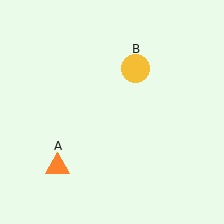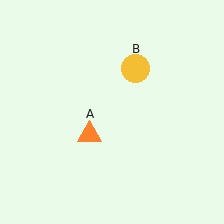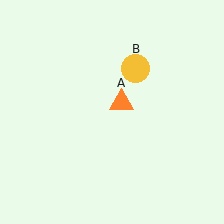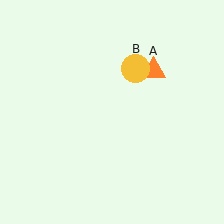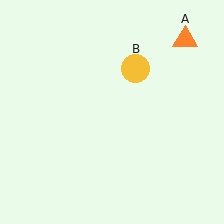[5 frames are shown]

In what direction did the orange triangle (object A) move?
The orange triangle (object A) moved up and to the right.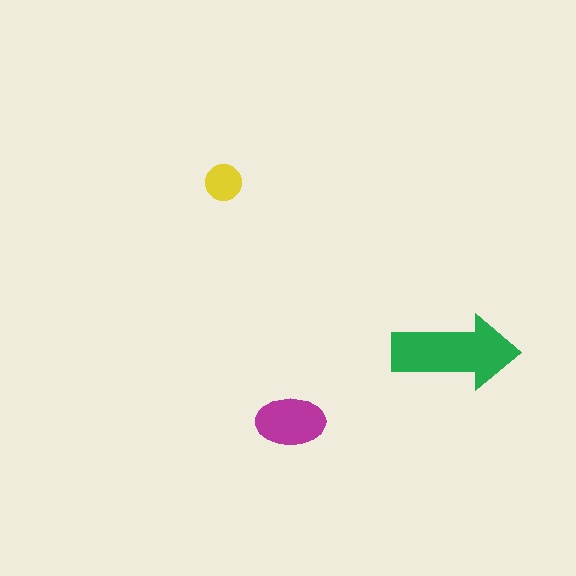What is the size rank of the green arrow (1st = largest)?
1st.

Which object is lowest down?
The magenta ellipse is bottommost.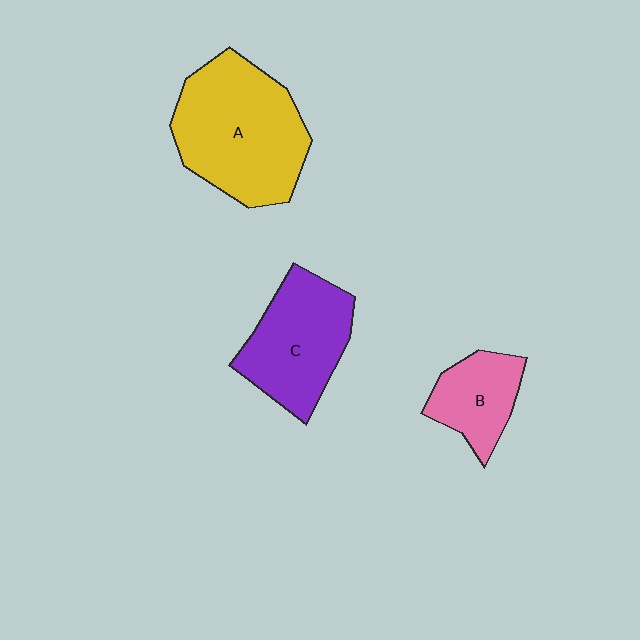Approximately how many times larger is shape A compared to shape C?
Approximately 1.4 times.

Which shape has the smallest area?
Shape B (pink).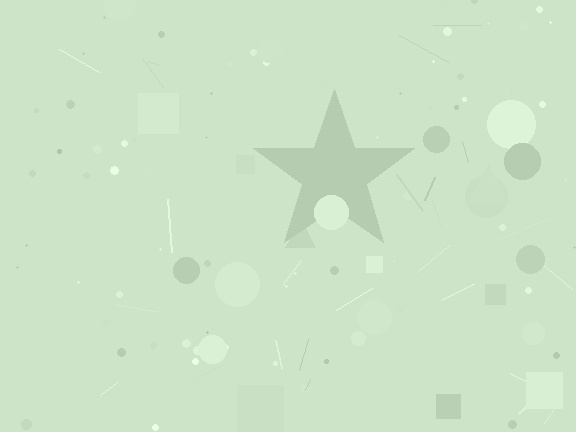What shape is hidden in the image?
A star is hidden in the image.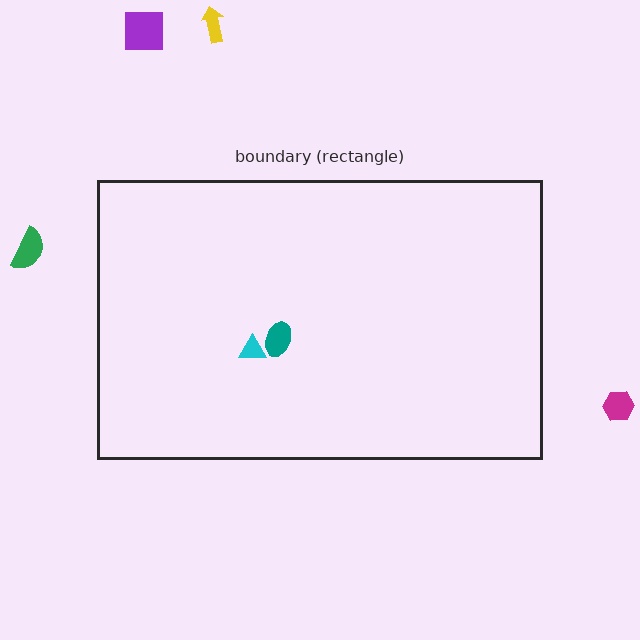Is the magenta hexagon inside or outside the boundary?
Outside.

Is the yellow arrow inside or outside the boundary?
Outside.